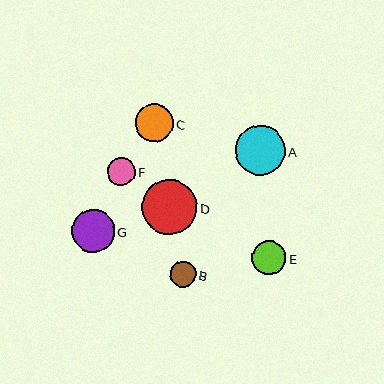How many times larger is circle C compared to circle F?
Circle C is approximately 1.3 times the size of circle F.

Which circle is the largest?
Circle D is the largest with a size of approximately 55 pixels.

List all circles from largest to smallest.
From largest to smallest: D, A, G, C, E, F, B.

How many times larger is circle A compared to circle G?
Circle A is approximately 1.2 times the size of circle G.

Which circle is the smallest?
Circle B is the smallest with a size of approximately 26 pixels.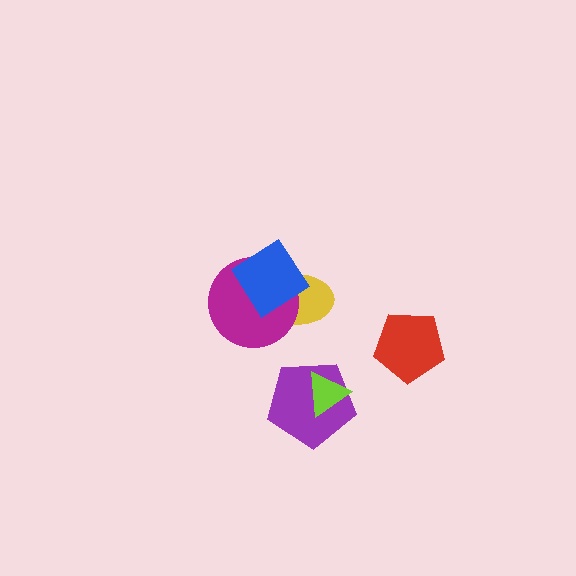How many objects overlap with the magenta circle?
2 objects overlap with the magenta circle.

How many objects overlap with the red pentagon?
0 objects overlap with the red pentagon.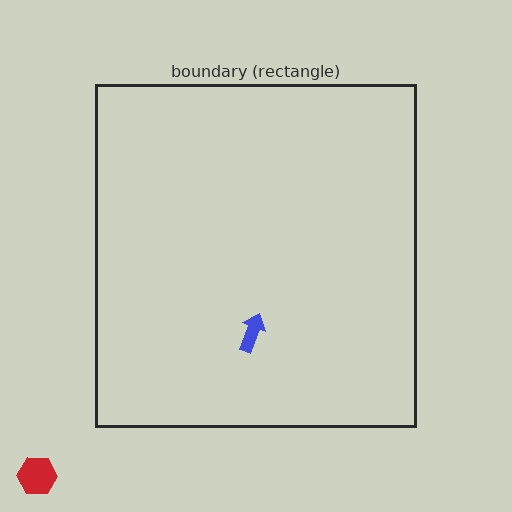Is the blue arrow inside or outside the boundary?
Inside.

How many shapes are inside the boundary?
1 inside, 1 outside.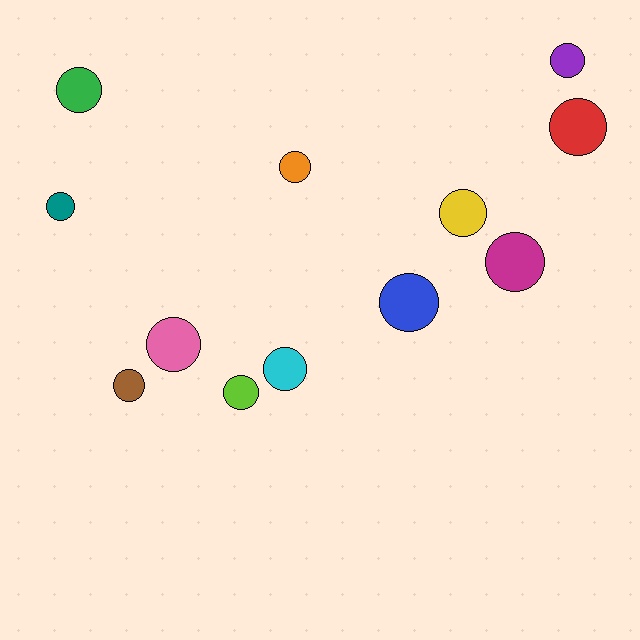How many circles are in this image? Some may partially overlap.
There are 12 circles.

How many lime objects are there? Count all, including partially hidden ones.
There is 1 lime object.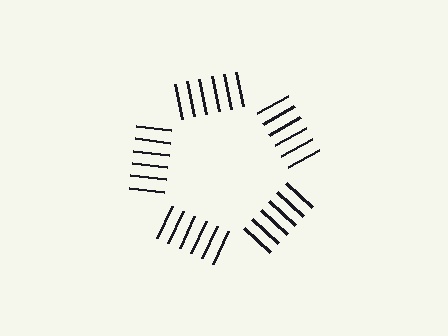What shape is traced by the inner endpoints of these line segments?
An illusory pentagon — the line segments terminate on its edges but no continuous stroke is drawn.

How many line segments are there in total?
30 — 6 along each of the 5 edges.